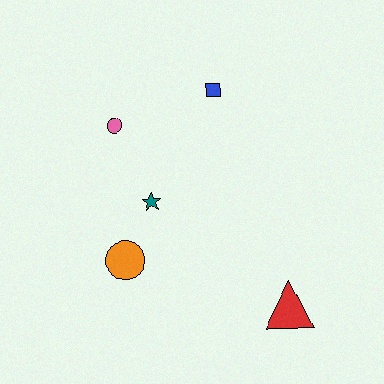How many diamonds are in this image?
There are no diamonds.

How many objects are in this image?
There are 5 objects.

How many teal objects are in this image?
There is 1 teal object.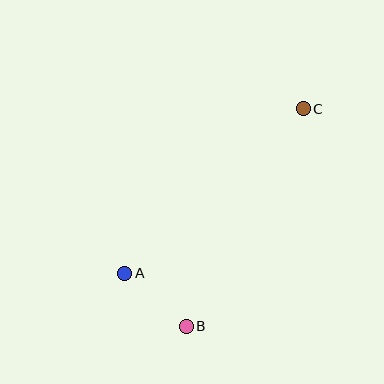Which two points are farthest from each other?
Points B and C are farthest from each other.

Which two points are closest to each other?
Points A and B are closest to each other.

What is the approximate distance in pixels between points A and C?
The distance between A and C is approximately 243 pixels.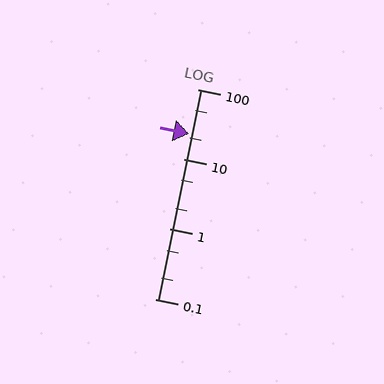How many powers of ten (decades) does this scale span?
The scale spans 3 decades, from 0.1 to 100.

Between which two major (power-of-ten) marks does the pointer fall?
The pointer is between 10 and 100.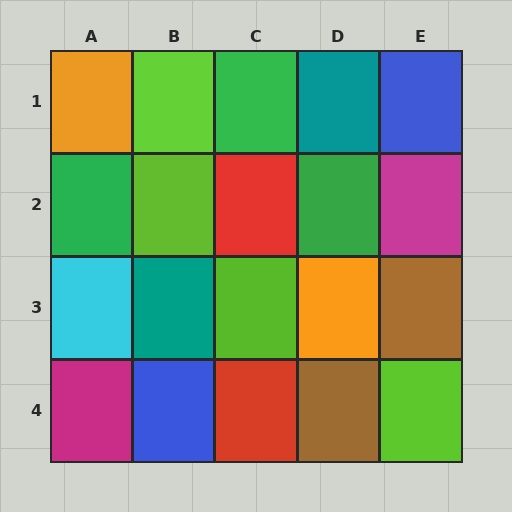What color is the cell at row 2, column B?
Lime.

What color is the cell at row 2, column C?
Red.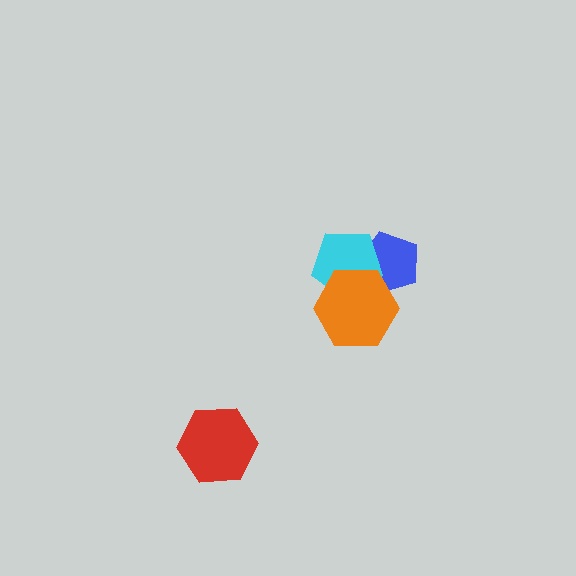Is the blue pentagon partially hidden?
Yes, it is partially covered by another shape.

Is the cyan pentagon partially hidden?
Yes, it is partially covered by another shape.